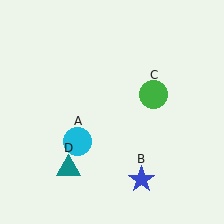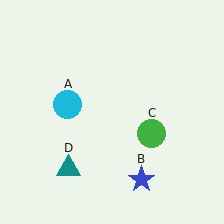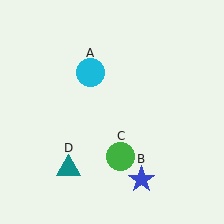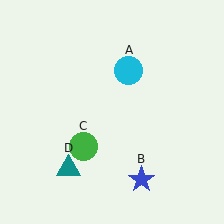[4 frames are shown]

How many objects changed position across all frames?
2 objects changed position: cyan circle (object A), green circle (object C).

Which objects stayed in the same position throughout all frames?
Blue star (object B) and teal triangle (object D) remained stationary.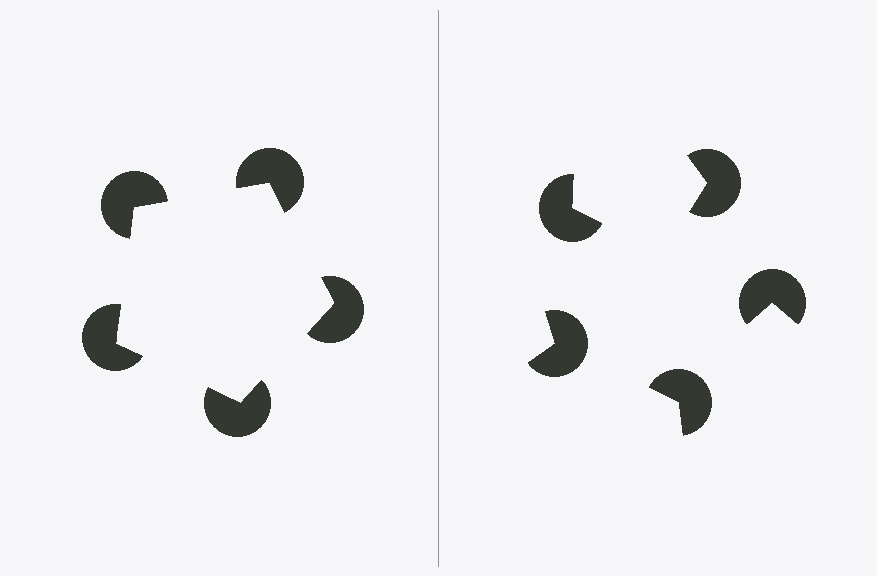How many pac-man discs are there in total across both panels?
10 — 5 on each side.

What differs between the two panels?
The pac-man discs are positioned identically on both sides; only the wedge orientations differ. On the left they align to a pentagon; on the right they are misaligned.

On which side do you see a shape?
An illusory pentagon appears on the left side. On the right side the wedge cuts are rotated, so no coherent shape forms.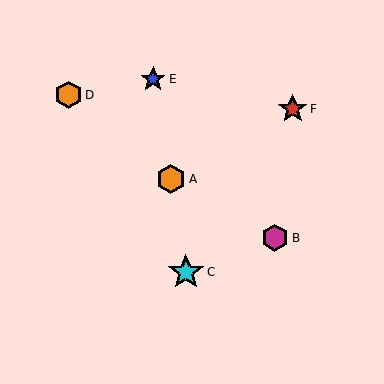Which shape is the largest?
The cyan star (labeled C) is the largest.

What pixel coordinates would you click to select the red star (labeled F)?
Click at (293, 109) to select the red star F.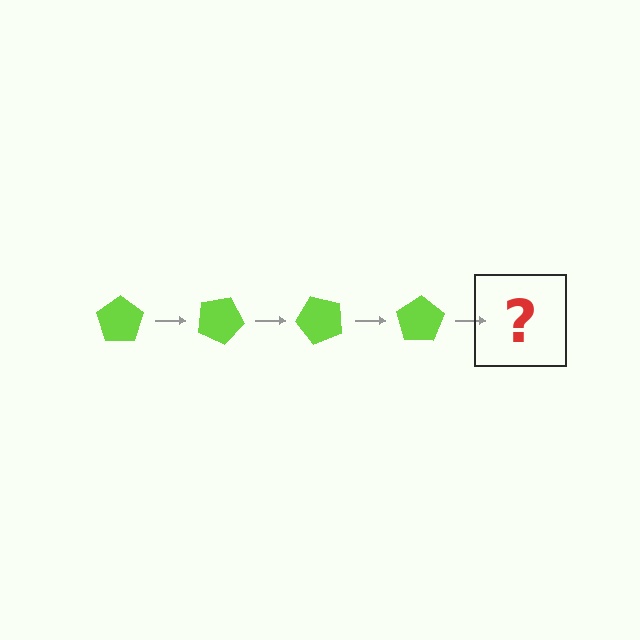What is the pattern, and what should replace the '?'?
The pattern is that the pentagon rotates 25 degrees each step. The '?' should be a lime pentagon rotated 100 degrees.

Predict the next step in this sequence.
The next step is a lime pentagon rotated 100 degrees.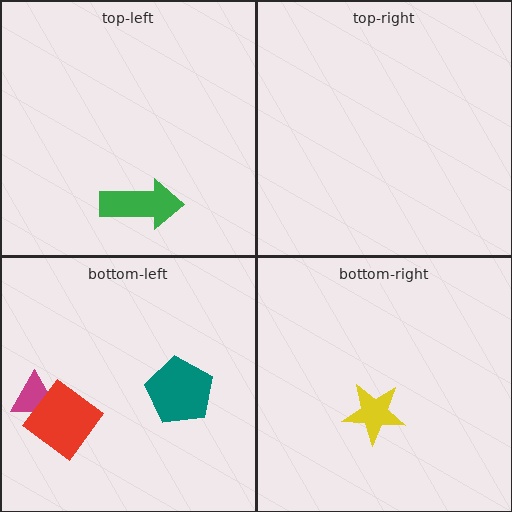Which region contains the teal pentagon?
The bottom-left region.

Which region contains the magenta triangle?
The bottom-left region.